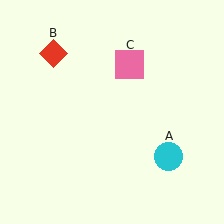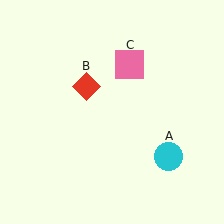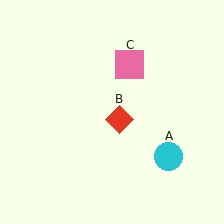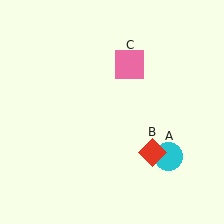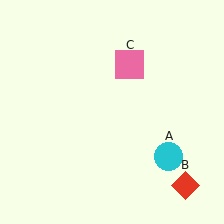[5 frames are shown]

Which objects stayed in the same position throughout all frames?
Cyan circle (object A) and pink square (object C) remained stationary.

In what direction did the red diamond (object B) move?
The red diamond (object B) moved down and to the right.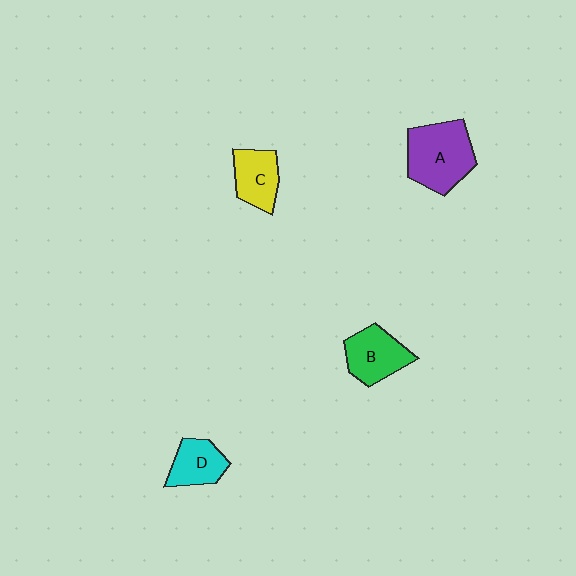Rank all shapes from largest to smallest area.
From largest to smallest: A (purple), B (green), C (yellow), D (cyan).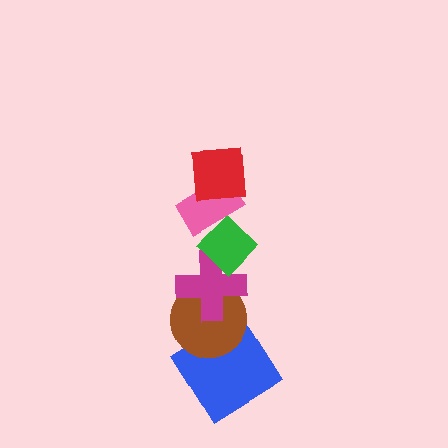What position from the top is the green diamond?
The green diamond is 3rd from the top.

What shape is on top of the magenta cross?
The green diamond is on top of the magenta cross.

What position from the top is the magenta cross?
The magenta cross is 4th from the top.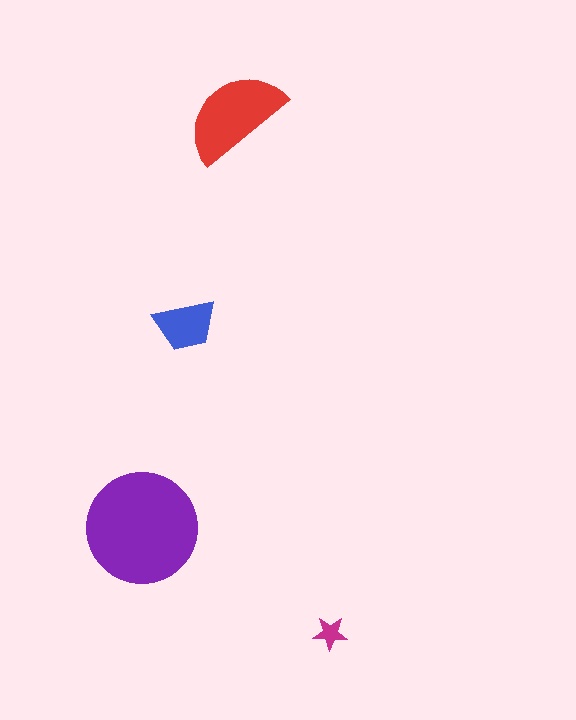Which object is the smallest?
The magenta star.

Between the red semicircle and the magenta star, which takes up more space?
The red semicircle.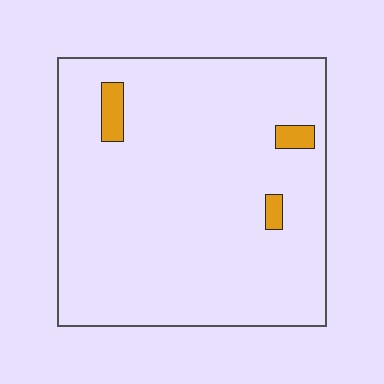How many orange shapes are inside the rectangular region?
3.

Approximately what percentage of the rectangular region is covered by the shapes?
Approximately 5%.